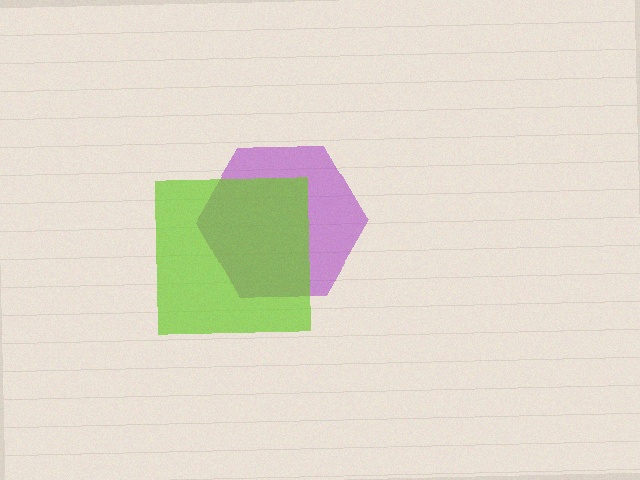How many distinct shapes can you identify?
There are 2 distinct shapes: a purple hexagon, a lime square.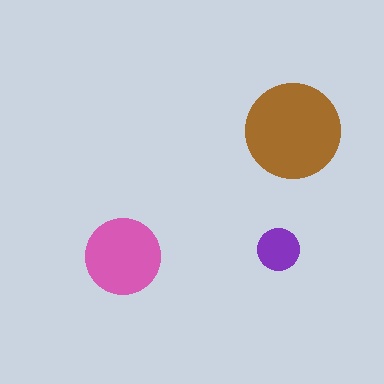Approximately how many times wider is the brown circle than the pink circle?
About 1.5 times wider.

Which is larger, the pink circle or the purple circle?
The pink one.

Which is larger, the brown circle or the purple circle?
The brown one.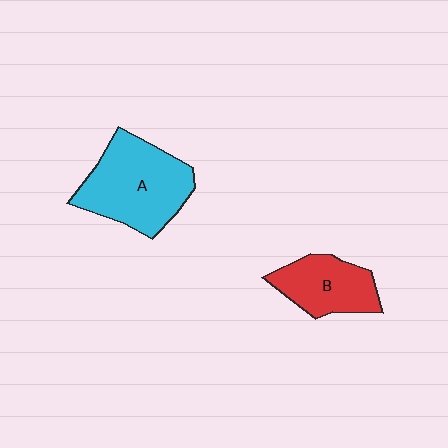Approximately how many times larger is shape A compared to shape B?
Approximately 1.6 times.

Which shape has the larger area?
Shape A (cyan).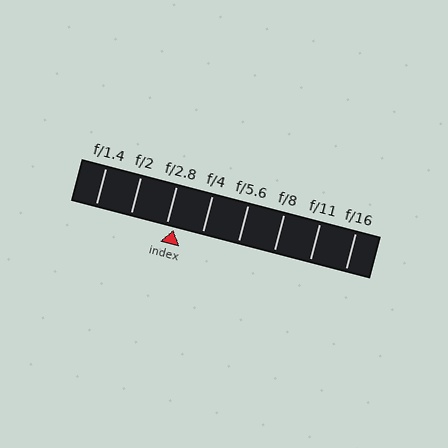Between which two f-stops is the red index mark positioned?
The index mark is between f/2.8 and f/4.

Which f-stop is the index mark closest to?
The index mark is closest to f/2.8.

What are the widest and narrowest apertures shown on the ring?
The widest aperture shown is f/1.4 and the narrowest is f/16.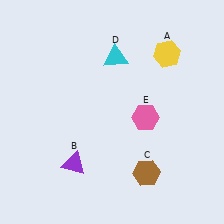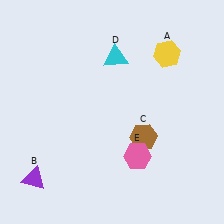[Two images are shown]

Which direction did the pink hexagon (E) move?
The pink hexagon (E) moved down.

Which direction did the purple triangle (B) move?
The purple triangle (B) moved left.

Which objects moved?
The objects that moved are: the purple triangle (B), the brown hexagon (C), the pink hexagon (E).